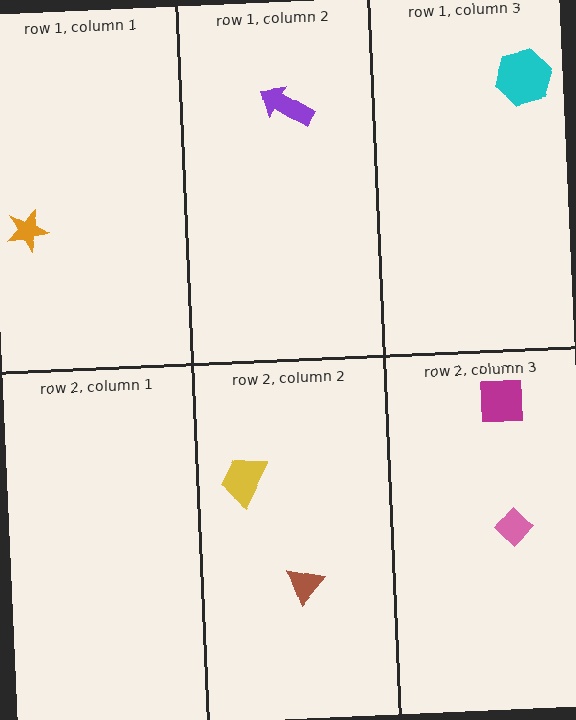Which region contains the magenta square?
The row 2, column 3 region.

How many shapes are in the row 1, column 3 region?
1.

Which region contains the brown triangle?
The row 2, column 2 region.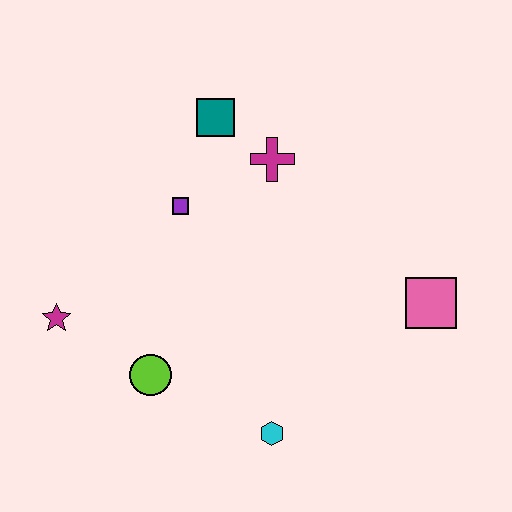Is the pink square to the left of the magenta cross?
No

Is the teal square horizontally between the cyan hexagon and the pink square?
No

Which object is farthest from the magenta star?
The pink square is farthest from the magenta star.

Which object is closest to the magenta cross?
The teal square is closest to the magenta cross.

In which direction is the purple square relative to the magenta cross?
The purple square is to the left of the magenta cross.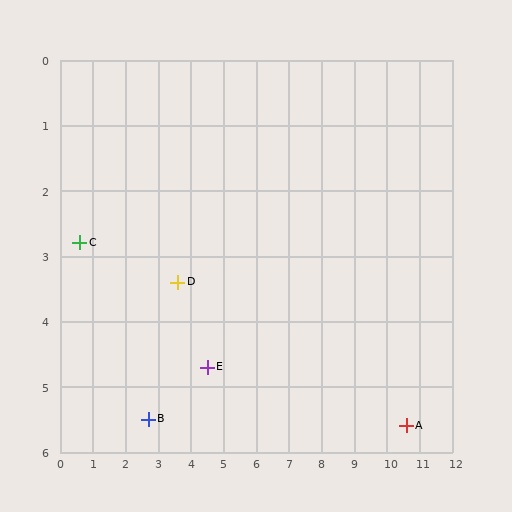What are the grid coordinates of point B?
Point B is at approximately (2.7, 5.5).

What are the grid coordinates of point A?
Point A is at approximately (10.6, 5.6).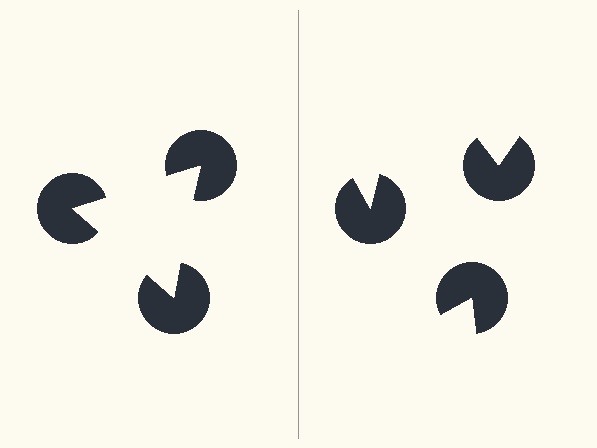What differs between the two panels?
The pac-man discs are positioned identically on both sides; only the wedge orientations differ. On the left they align to a triangle; on the right they are misaligned.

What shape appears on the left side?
An illusory triangle.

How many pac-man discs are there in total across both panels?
6 — 3 on each side.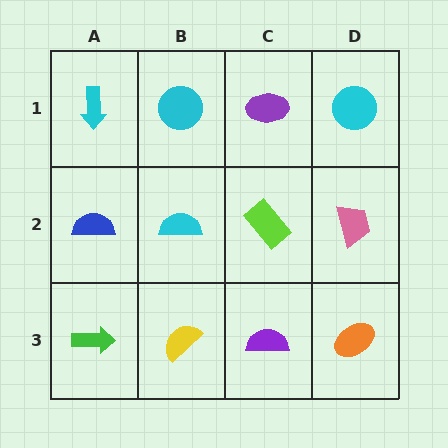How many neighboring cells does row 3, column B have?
3.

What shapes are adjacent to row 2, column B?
A cyan circle (row 1, column B), a yellow semicircle (row 3, column B), a blue semicircle (row 2, column A), a lime rectangle (row 2, column C).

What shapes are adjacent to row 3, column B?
A cyan semicircle (row 2, column B), a green arrow (row 3, column A), a purple semicircle (row 3, column C).